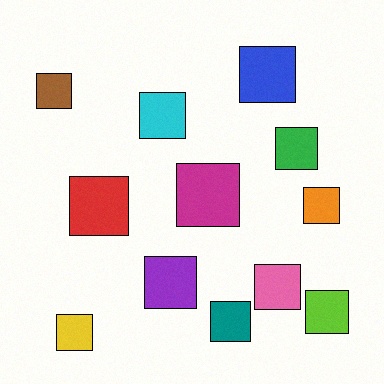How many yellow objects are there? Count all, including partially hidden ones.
There is 1 yellow object.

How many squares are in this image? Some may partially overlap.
There are 12 squares.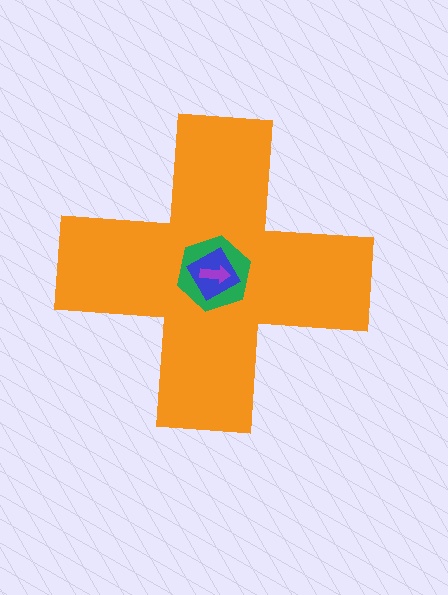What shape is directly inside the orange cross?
The green hexagon.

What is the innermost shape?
The purple arrow.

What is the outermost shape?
The orange cross.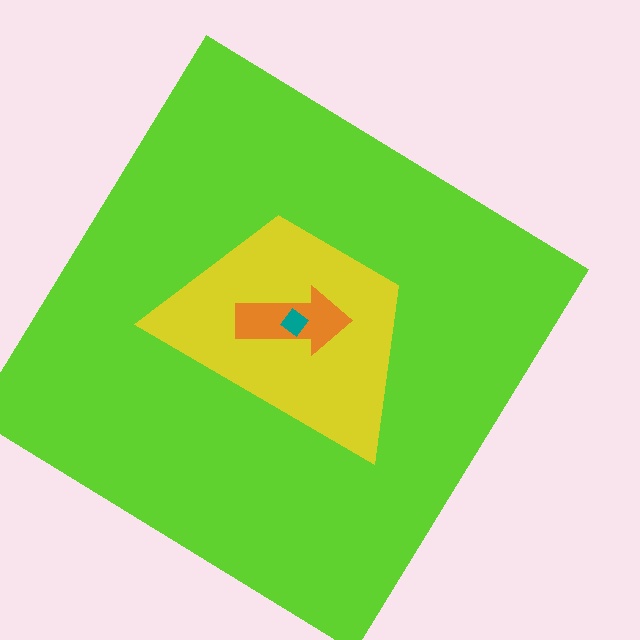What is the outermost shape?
The lime diamond.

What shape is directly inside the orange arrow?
The teal diamond.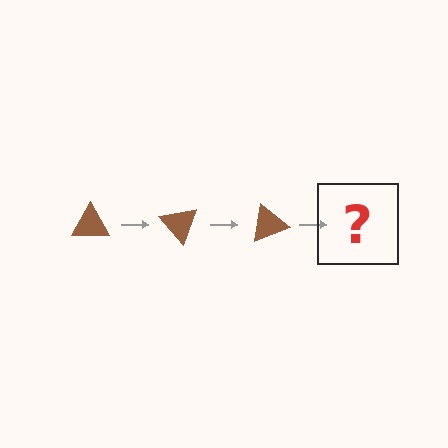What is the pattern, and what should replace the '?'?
The pattern is that the triangle rotates 50 degrees each step. The '?' should be a brown triangle rotated 150 degrees.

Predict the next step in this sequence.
The next step is a brown triangle rotated 150 degrees.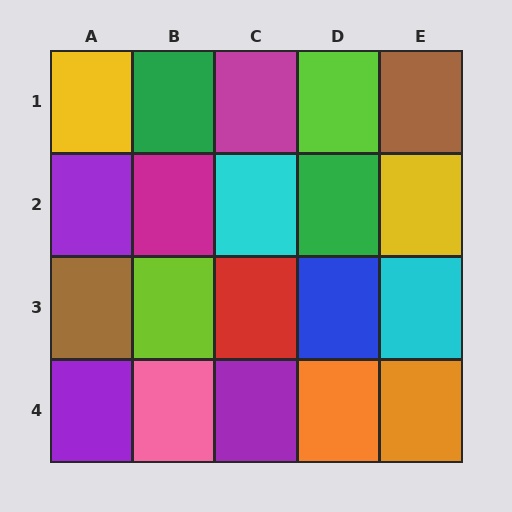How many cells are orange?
2 cells are orange.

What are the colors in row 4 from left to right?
Purple, pink, purple, orange, orange.